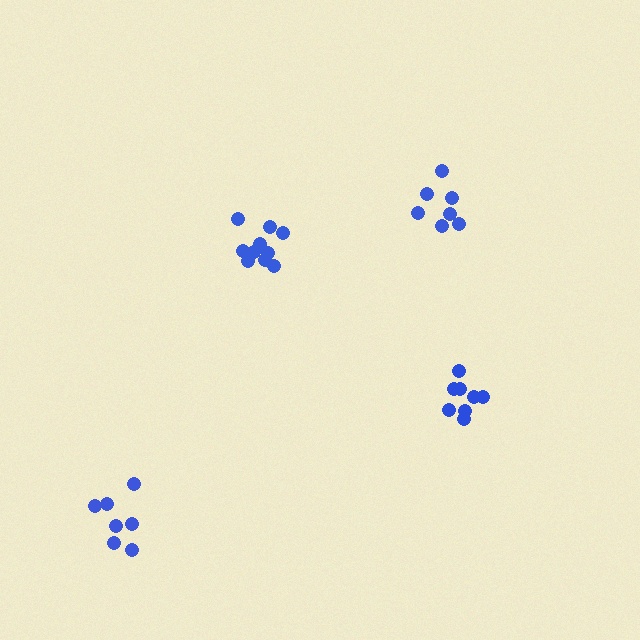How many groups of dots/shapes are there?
There are 4 groups.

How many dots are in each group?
Group 1: 7 dots, Group 2: 10 dots, Group 3: 7 dots, Group 4: 8 dots (32 total).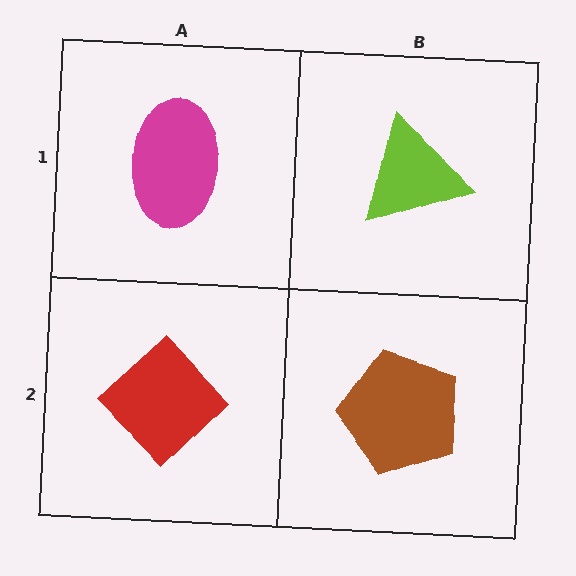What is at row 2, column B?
A brown pentagon.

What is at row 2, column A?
A red diamond.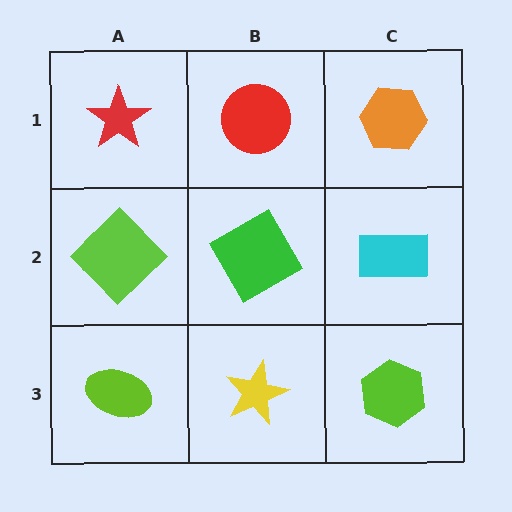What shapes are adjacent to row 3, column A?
A lime diamond (row 2, column A), a yellow star (row 3, column B).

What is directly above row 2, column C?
An orange hexagon.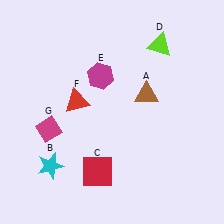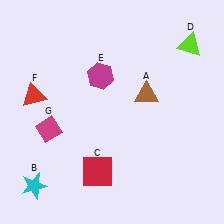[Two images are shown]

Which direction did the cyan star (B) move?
The cyan star (B) moved down.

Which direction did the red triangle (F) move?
The red triangle (F) moved left.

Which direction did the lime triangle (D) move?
The lime triangle (D) moved right.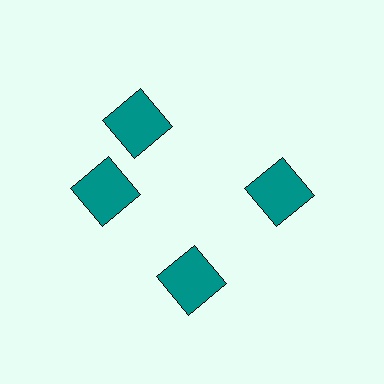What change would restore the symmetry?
The symmetry would be restored by rotating it back into even spacing with its neighbors so that all 4 squares sit at equal angles and equal distance from the center.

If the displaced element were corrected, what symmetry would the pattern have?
It would have 4-fold rotational symmetry — the pattern would map onto itself every 90 degrees.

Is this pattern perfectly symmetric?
No. The 4 teal squares are arranged in a ring, but one element near the 12 o'clock position is rotated out of alignment along the ring, breaking the 4-fold rotational symmetry.